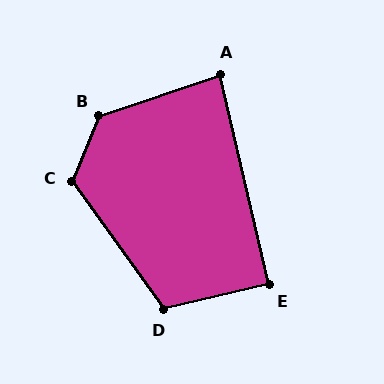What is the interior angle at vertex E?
Approximately 90 degrees (approximately right).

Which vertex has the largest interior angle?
B, at approximately 131 degrees.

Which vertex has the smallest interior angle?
A, at approximately 85 degrees.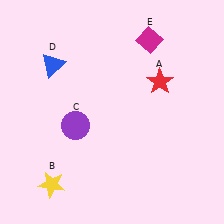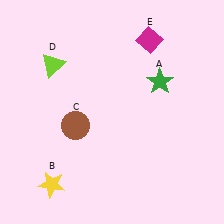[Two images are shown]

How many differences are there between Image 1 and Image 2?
There are 3 differences between the two images.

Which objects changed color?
A changed from red to green. C changed from purple to brown. D changed from blue to lime.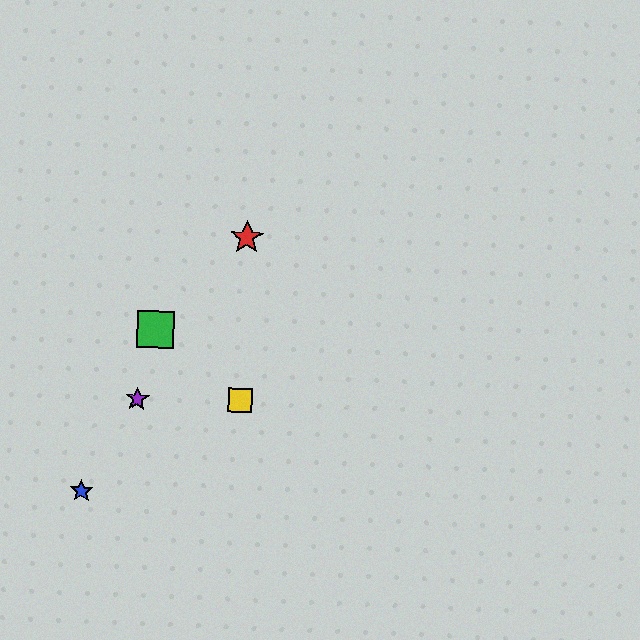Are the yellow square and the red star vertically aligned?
Yes, both are at x≈240.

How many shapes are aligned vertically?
2 shapes (the red star, the yellow square) are aligned vertically.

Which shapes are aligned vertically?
The red star, the yellow square are aligned vertically.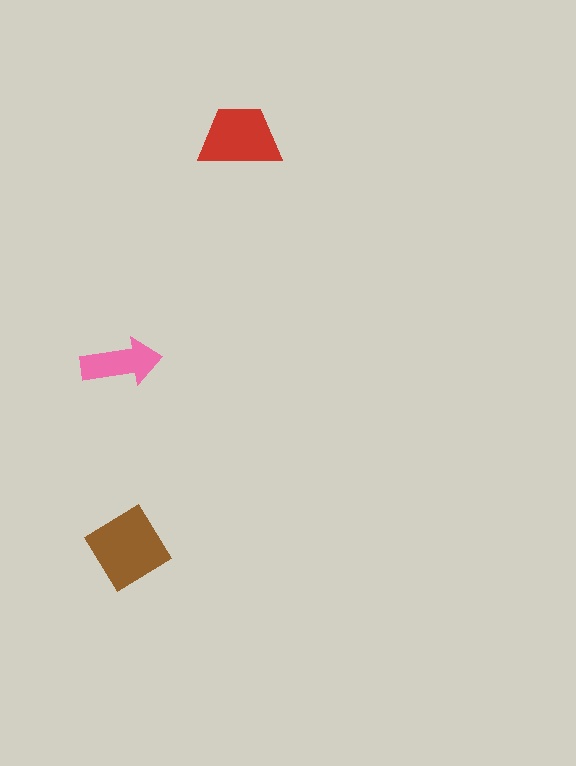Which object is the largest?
The brown diamond.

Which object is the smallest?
The pink arrow.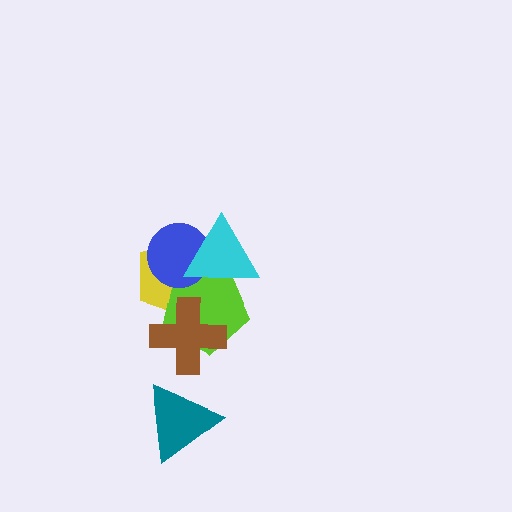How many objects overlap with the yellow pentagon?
4 objects overlap with the yellow pentagon.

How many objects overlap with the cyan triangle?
3 objects overlap with the cyan triangle.